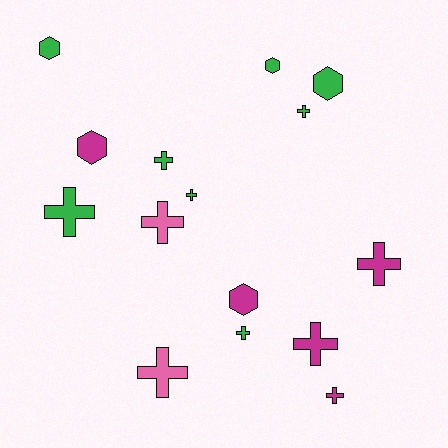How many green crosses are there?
There are 5 green crosses.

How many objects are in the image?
There are 15 objects.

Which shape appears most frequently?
Cross, with 10 objects.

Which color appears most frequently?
Green, with 8 objects.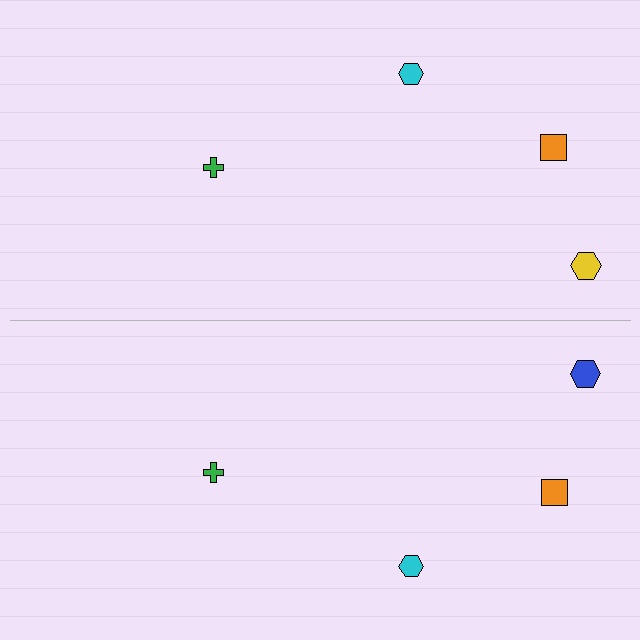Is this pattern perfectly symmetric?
No, the pattern is not perfectly symmetric. The blue hexagon on the bottom side breaks the symmetry — its mirror counterpart is yellow.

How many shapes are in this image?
There are 8 shapes in this image.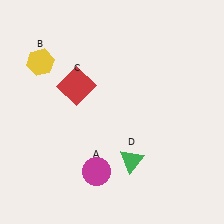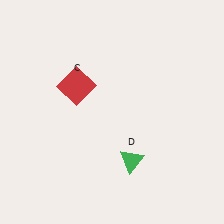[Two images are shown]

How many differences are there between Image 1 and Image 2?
There are 2 differences between the two images.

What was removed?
The magenta circle (A), the yellow hexagon (B) were removed in Image 2.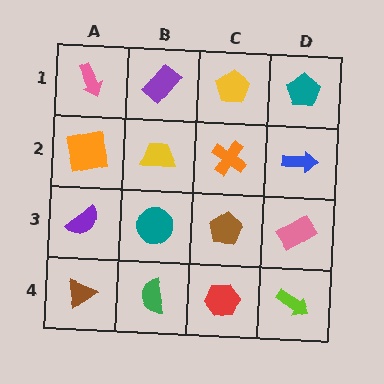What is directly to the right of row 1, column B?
A yellow pentagon.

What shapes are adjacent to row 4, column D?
A pink rectangle (row 3, column D), a red hexagon (row 4, column C).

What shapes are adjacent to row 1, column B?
A yellow trapezoid (row 2, column B), a pink arrow (row 1, column A), a yellow pentagon (row 1, column C).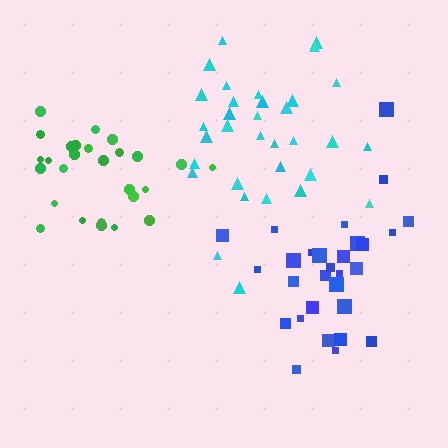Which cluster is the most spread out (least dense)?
Blue.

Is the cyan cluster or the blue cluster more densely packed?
Cyan.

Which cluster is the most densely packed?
Green.